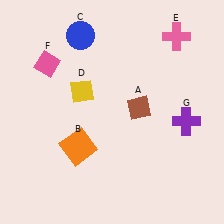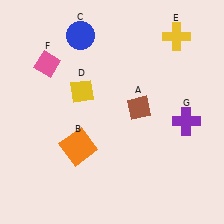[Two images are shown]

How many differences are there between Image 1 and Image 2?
There is 1 difference between the two images.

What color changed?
The cross (E) changed from pink in Image 1 to yellow in Image 2.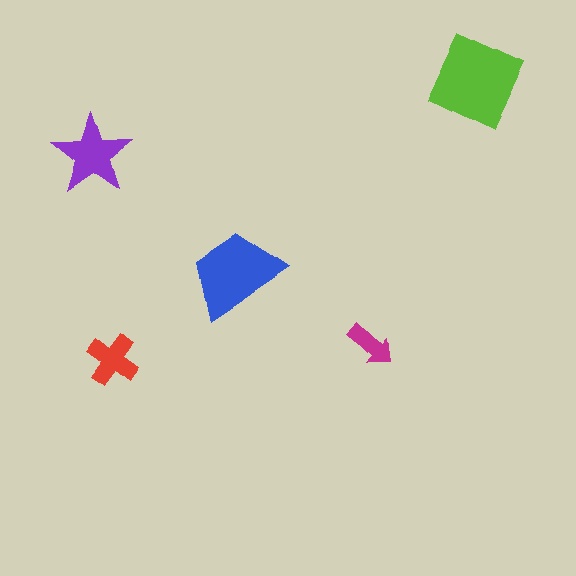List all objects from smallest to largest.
The magenta arrow, the red cross, the purple star, the blue trapezoid, the lime diamond.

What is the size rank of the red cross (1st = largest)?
4th.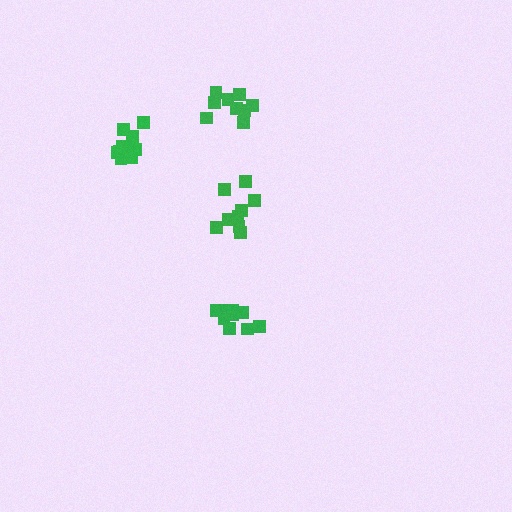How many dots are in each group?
Group 1: 9 dots, Group 2: 9 dots, Group 3: 11 dots, Group 4: 10 dots (39 total).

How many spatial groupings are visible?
There are 4 spatial groupings.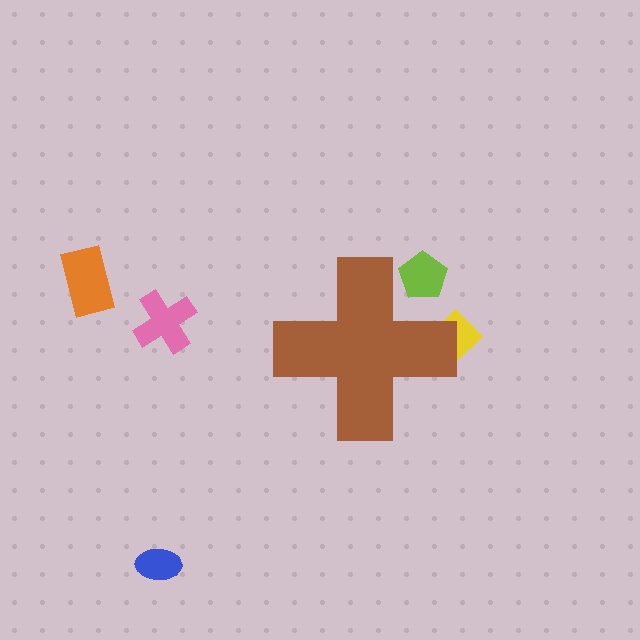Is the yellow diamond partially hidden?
Yes, the yellow diamond is partially hidden behind the brown cross.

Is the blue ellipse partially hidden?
No, the blue ellipse is fully visible.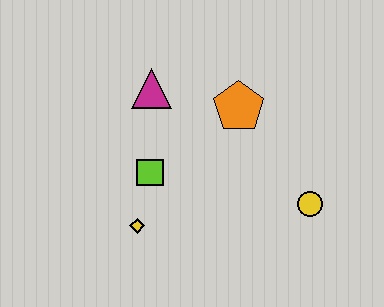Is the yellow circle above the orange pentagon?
No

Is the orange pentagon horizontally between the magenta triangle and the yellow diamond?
No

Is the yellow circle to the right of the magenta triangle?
Yes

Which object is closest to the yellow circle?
The orange pentagon is closest to the yellow circle.